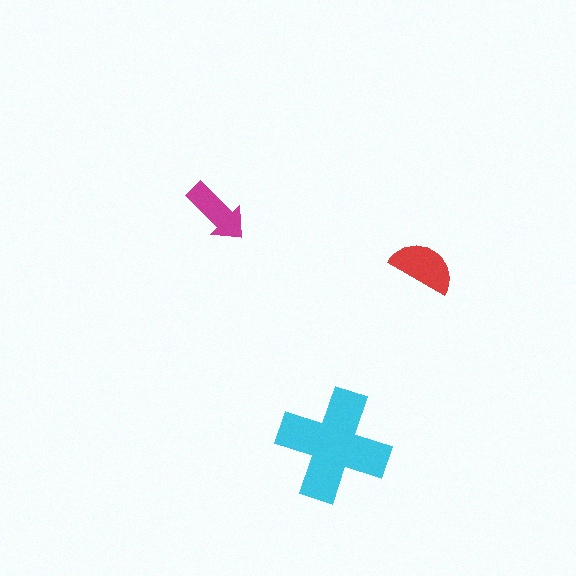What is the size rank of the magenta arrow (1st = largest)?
3rd.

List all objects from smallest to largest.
The magenta arrow, the red semicircle, the cyan cross.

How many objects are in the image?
There are 3 objects in the image.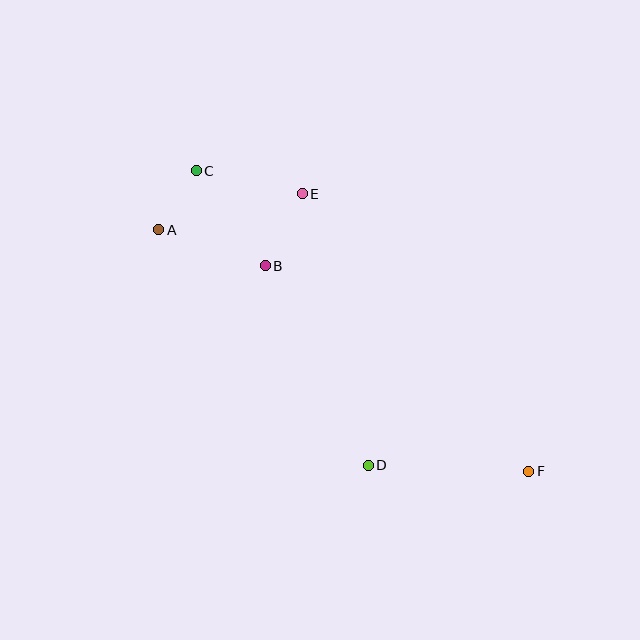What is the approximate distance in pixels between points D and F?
The distance between D and F is approximately 161 pixels.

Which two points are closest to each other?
Points A and C are closest to each other.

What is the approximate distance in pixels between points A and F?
The distance between A and F is approximately 442 pixels.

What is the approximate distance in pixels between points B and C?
The distance between B and C is approximately 117 pixels.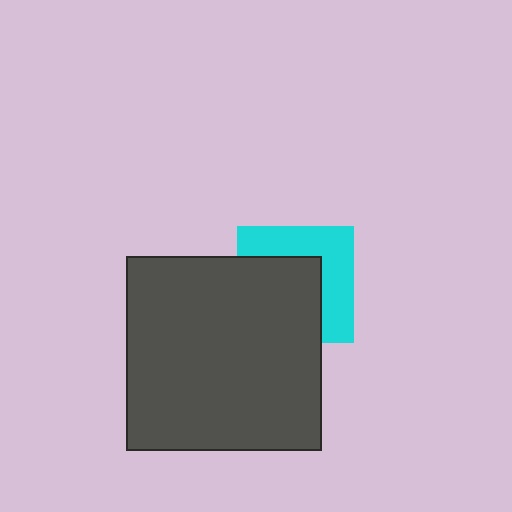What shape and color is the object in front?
The object in front is a dark gray square.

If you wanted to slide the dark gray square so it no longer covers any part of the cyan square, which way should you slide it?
Slide it toward the lower-left — that is the most direct way to separate the two shapes.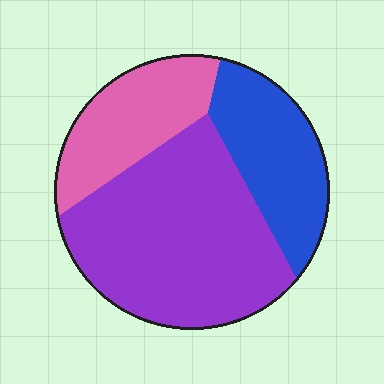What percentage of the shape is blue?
Blue covers around 25% of the shape.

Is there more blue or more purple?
Purple.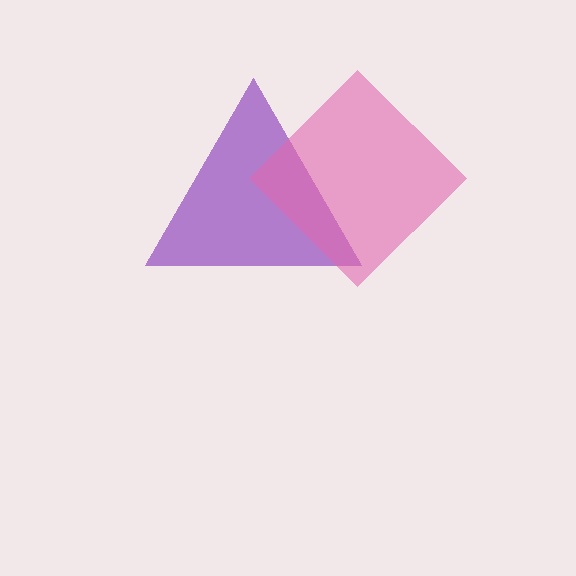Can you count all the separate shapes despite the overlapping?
Yes, there are 2 separate shapes.